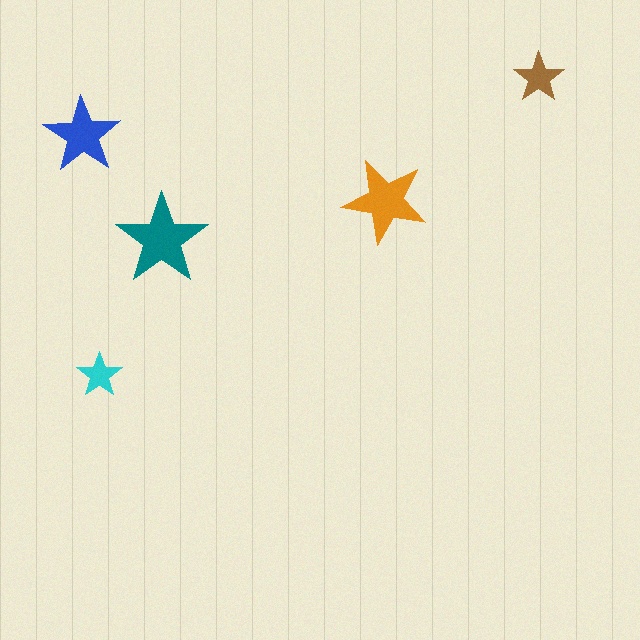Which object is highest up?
The brown star is topmost.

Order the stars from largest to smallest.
the teal one, the orange one, the blue one, the brown one, the cyan one.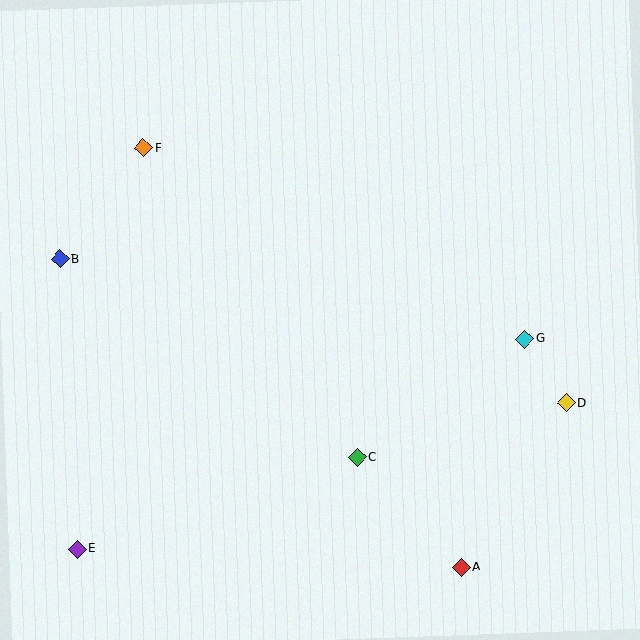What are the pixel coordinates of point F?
Point F is at (143, 148).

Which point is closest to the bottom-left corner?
Point E is closest to the bottom-left corner.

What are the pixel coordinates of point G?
Point G is at (524, 339).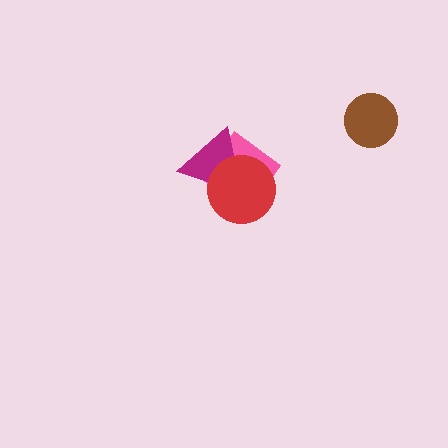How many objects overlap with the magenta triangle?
2 objects overlap with the magenta triangle.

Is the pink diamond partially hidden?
Yes, it is partially covered by another shape.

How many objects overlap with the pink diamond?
2 objects overlap with the pink diamond.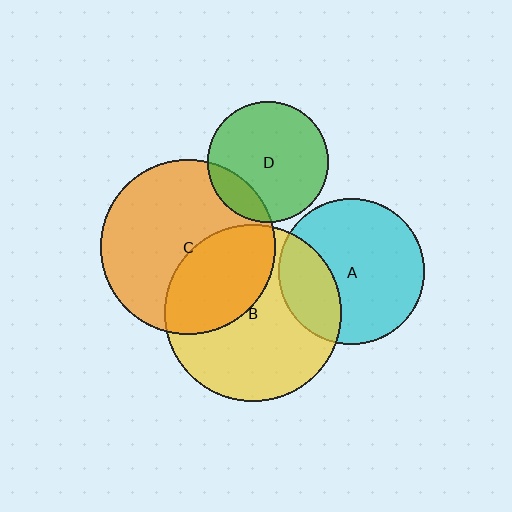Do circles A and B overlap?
Yes.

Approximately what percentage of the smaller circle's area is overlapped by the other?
Approximately 25%.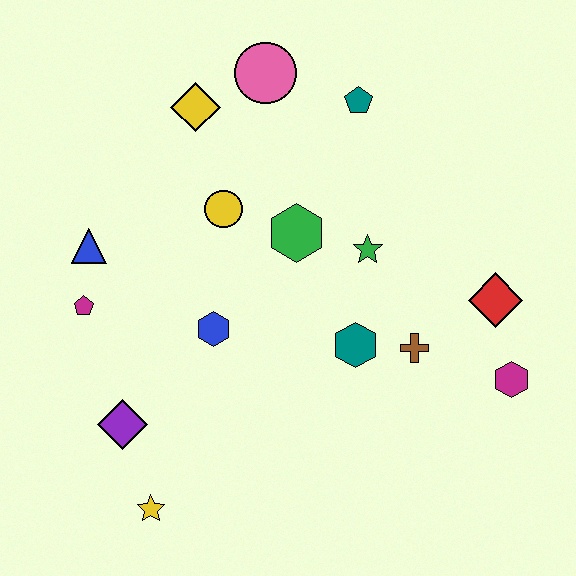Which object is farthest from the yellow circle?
The magenta hexagon is farthest from the yellow circle.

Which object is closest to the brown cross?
The teal hexagon is closest to the brown cross.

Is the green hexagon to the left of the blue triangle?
No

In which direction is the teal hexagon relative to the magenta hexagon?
The teal hexagon is to the left of the magenta hexagon.